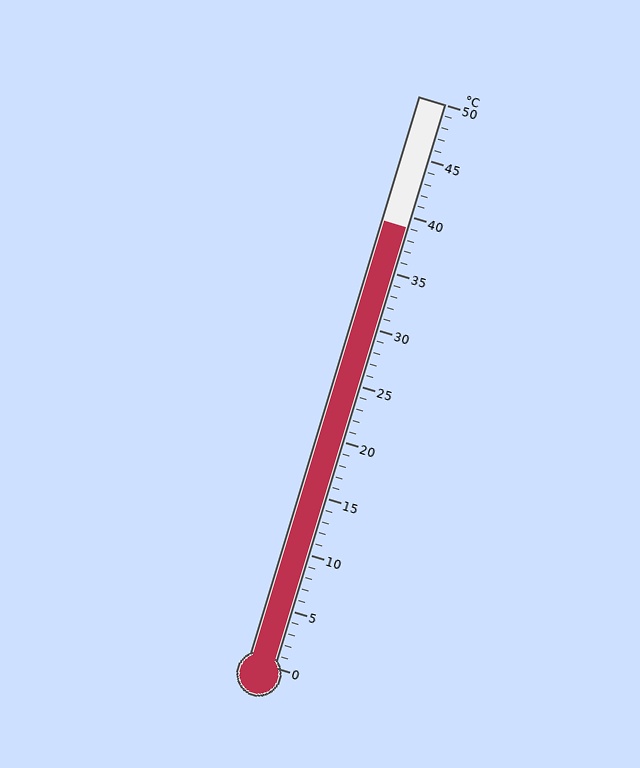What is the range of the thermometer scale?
The thermometer scale ranges from 0°C to 50°C.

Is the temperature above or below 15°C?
The temperature is above 15°C.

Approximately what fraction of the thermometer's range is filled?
The thermometer is filled to approximately 80% of its range.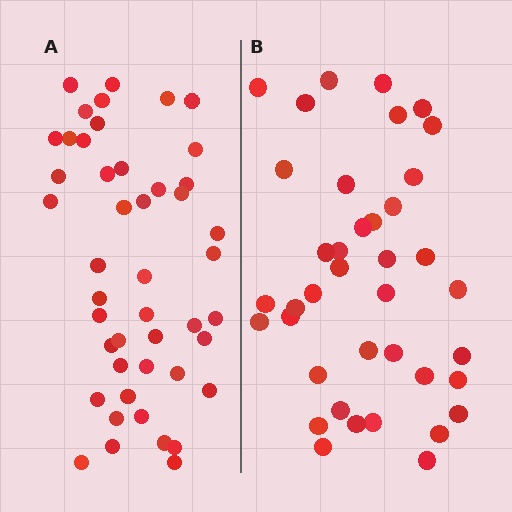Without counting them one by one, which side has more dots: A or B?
Region A (the left region) has more dots.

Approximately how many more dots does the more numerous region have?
Region A has roughly 8 or so more dots than region B.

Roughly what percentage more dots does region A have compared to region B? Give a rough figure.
About 20% more.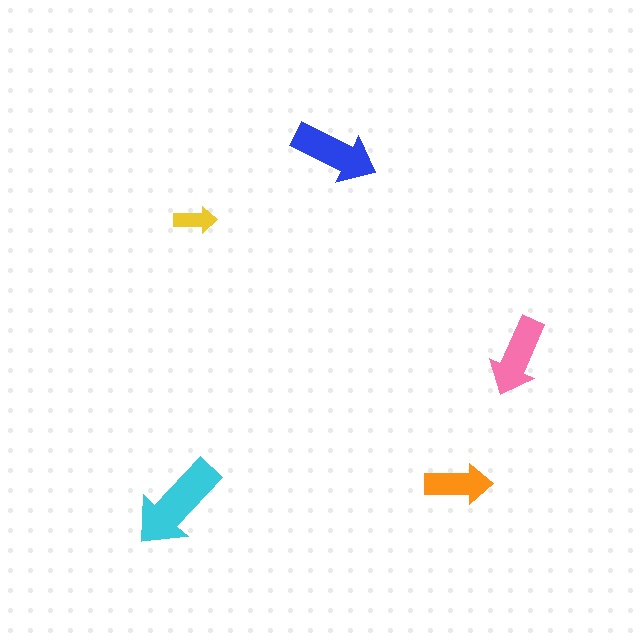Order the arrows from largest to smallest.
the cyan one, the blue one, the pink one, the orange one, the yellow one.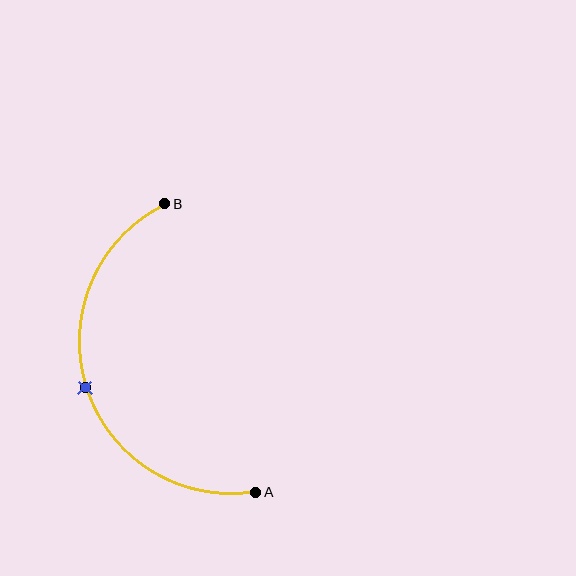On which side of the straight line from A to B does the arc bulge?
The arc bulges to the left of the straight line connecting A and B.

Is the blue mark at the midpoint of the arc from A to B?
Yes. The blue mark lies on the arc at equal arc-length from both A and B — it is the arc midpoint.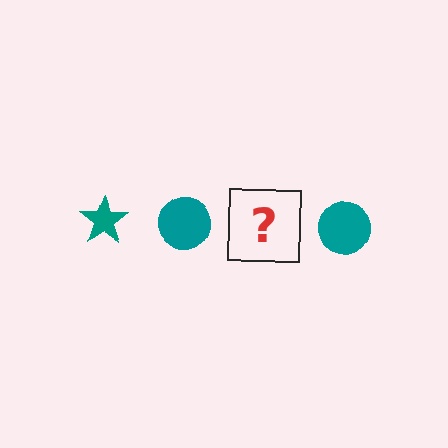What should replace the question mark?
The question mark should be replaced with a teal star.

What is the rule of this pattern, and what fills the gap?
The rule is that the pattern cycles through star, circle shapes in teal. The gap should be filled with a teal star.